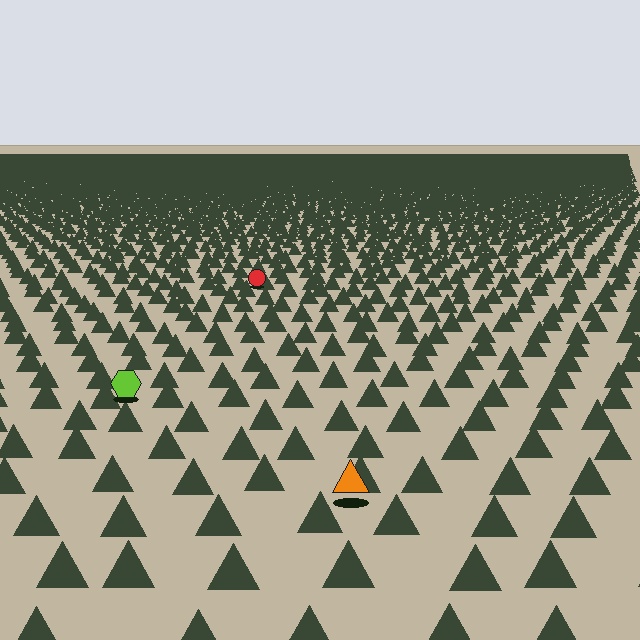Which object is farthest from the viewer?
The red circle is farthest from the viewer. It appears smaller and the ground texture around it is denser.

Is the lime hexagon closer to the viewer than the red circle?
Yes. The lime hexagon is closer — you can tell from the texture gradient: the ground texture is coarser near it.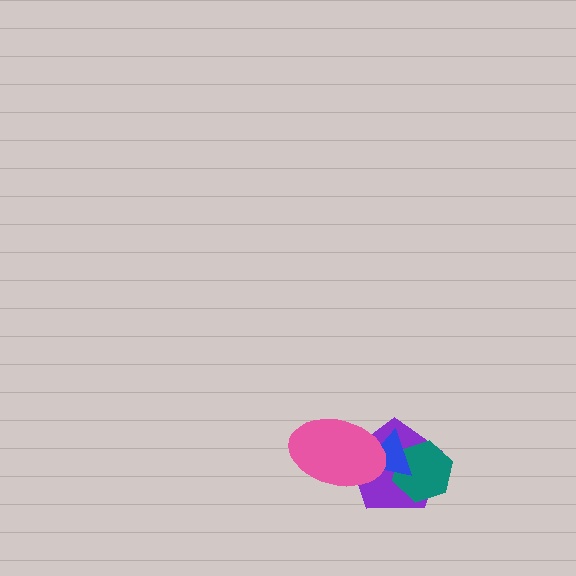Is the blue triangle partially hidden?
Yes, it is partially covered by another shape.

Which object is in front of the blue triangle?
The pink ellipse is in front of the blue triangle.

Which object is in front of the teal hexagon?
The blue triangle is in front of the teal hexagon.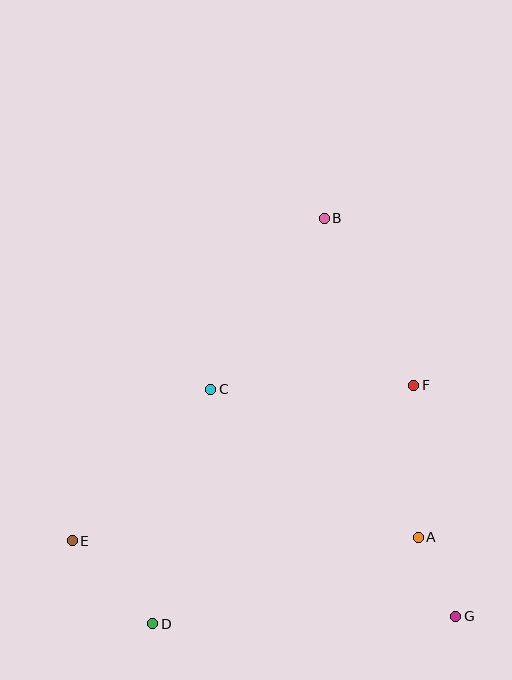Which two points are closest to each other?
Points A and G are closest to each other.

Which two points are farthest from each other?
Points B and D are farthest from each other.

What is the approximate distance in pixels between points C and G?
The distance between C and G is approximately 334 pixels.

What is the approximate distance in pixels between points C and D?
The distance between C and D is approximately 241 pixels.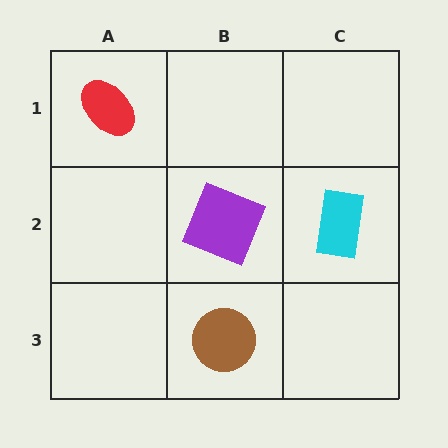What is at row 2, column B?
A purple square.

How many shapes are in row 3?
1 shape.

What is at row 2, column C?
A cyan rectangle.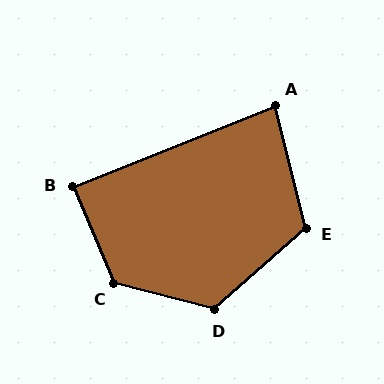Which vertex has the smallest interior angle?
A, at approximately 82 degrees.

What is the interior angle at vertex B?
Approximately 88 degrees (approximately right).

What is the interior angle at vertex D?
Approximately 123 degrees (obtuse).